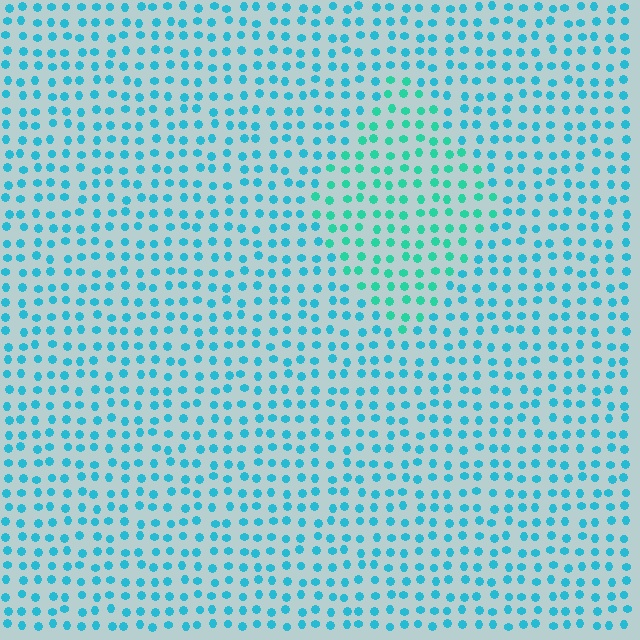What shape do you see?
I see a diamond.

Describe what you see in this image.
The image is filled with small cyan elements in a uniform arrangement. A diamond-shaped region is visible where the elements are tinted to a slightly different hue, forming a subtle color boundary.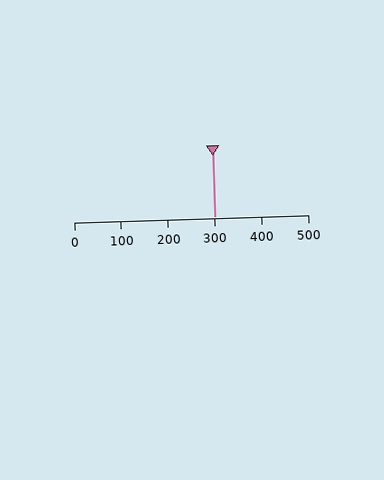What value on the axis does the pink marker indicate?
The marker indicates approximately 300.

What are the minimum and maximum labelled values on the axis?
The axis runs from 0 to 500.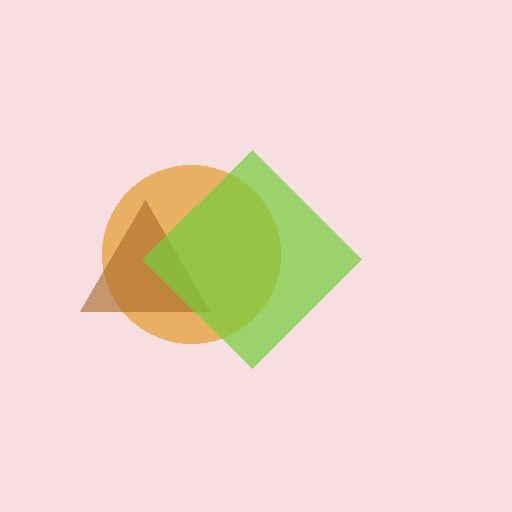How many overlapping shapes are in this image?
There are 3 overlapping shapes in the image.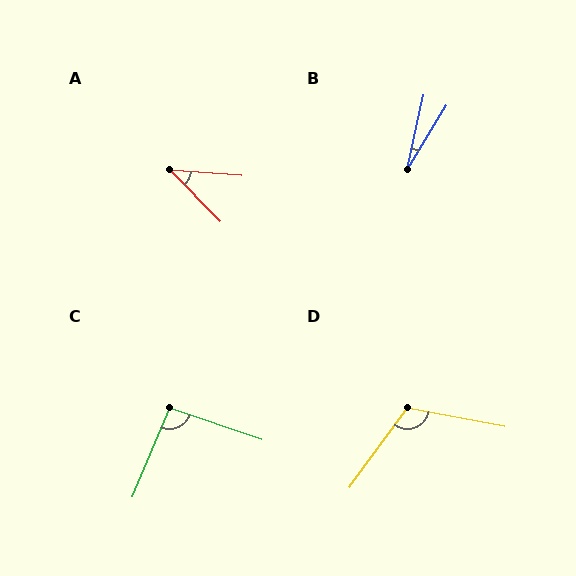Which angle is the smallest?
B, at approximately 19 degrees.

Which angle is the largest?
D, at approximately 115 degrees.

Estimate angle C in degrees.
Approximately 94 degrees.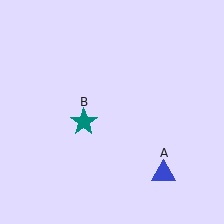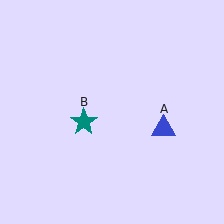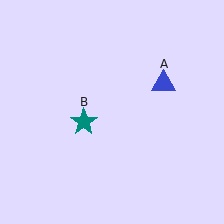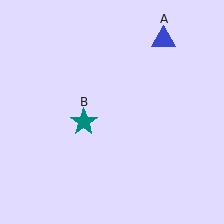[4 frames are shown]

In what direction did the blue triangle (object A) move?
The blue triangle (object A) moved up.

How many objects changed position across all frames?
1 object changed position: blue triangle (object A).